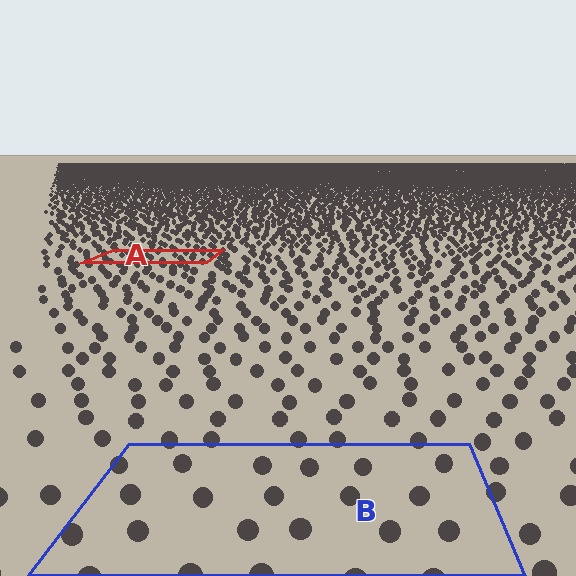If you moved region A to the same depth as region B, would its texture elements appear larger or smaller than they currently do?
They would appear larger. At a closer depth, the same texture elements are projected at a bigger on-screen size.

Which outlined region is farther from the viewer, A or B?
Region A is farther from the viewer — the texture elements inside it appear smaller and more densely packed.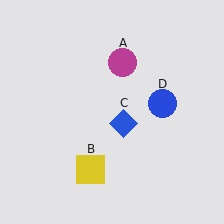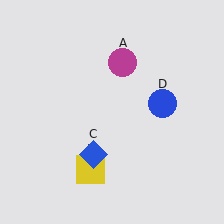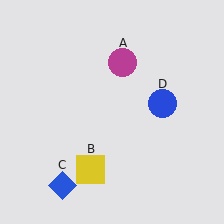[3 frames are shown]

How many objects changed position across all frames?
1 object changed position: blue diamond (object C).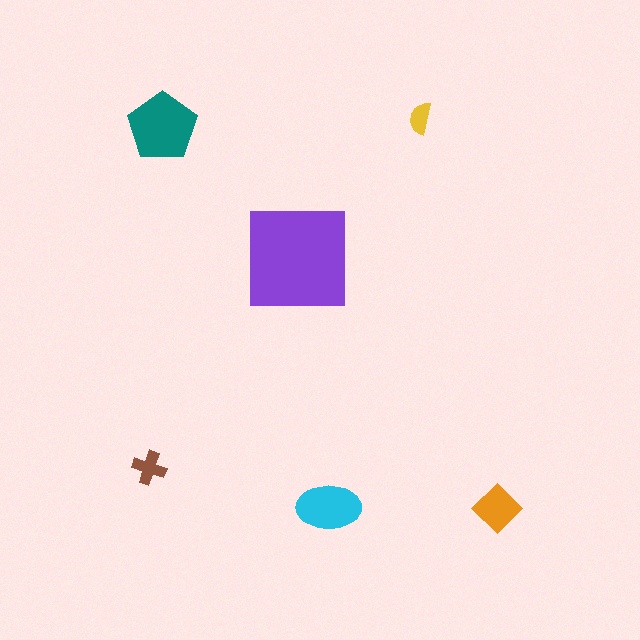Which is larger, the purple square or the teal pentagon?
The purple square.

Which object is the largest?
The purple square.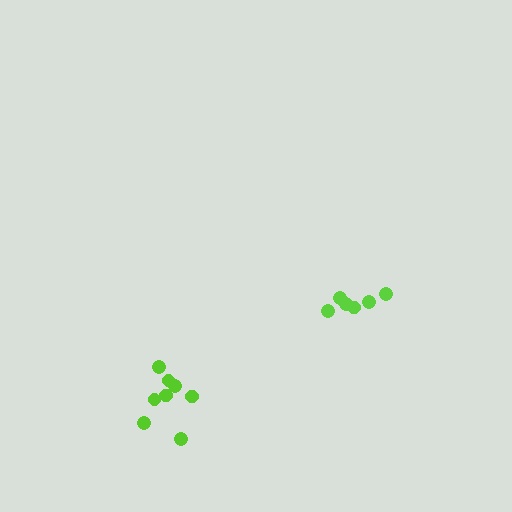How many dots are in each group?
Group 1: 6 dots, Group 2: 8 dots (14 total).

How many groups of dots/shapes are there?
There are 2 groups.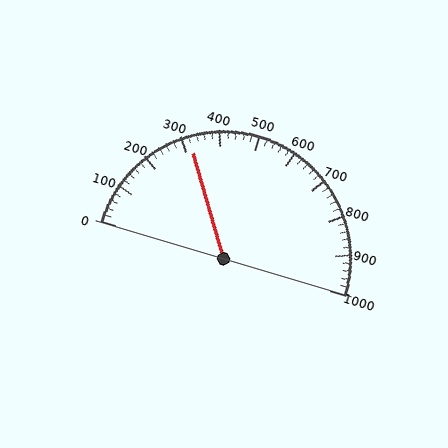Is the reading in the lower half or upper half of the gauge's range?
The reading is in the lower half of the range (0 to 1000).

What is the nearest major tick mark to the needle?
The nearest major tick mark is 300.